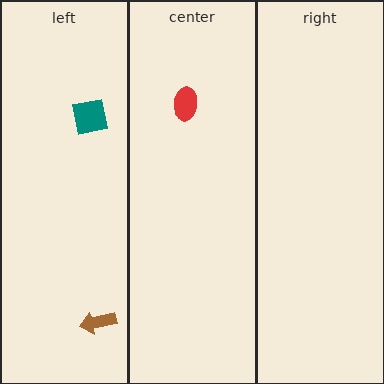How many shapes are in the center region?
1.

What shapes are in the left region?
The teal square, the brown arrow.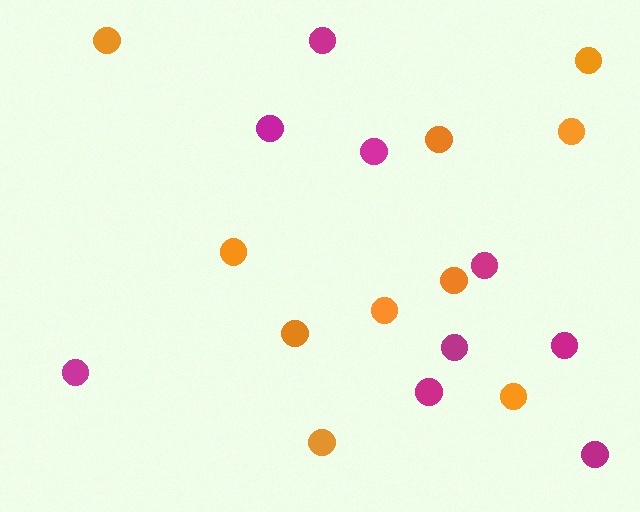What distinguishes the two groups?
There are 2 groups: one group of magenta circles (9) and one group of orange circles (10).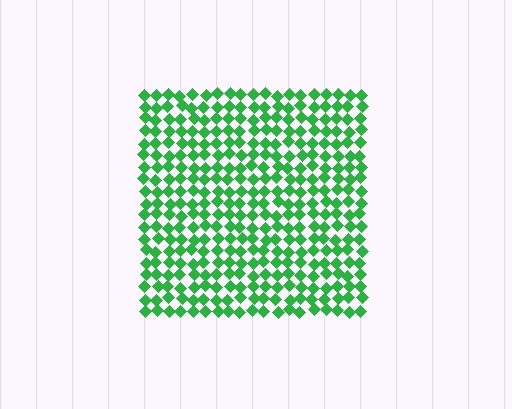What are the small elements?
The small elements are diamonds.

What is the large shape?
The large shape is a square.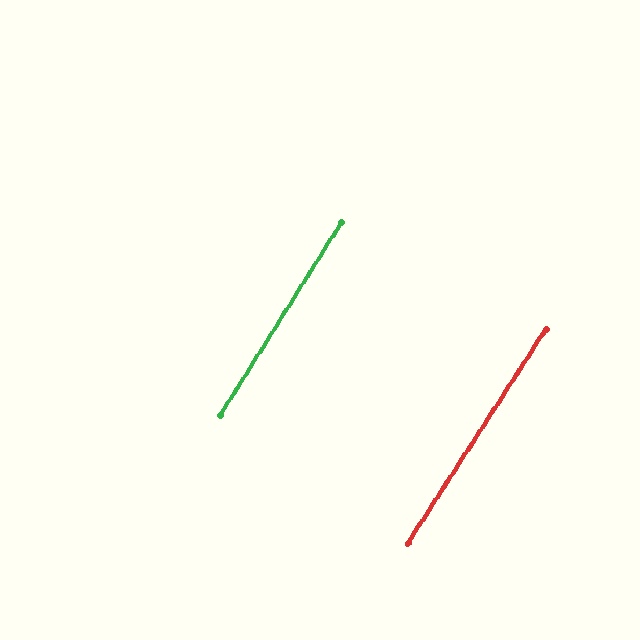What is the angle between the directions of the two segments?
Approximately 0 degrees.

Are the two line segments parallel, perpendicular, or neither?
Parallel — their directions differ by only 0.5°.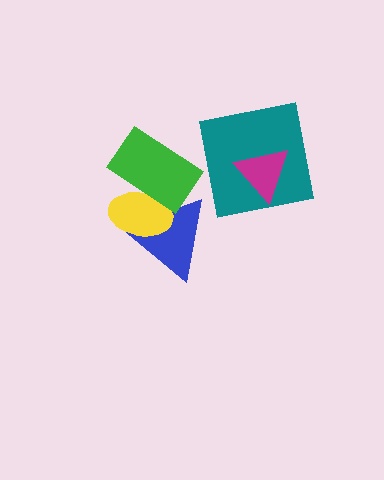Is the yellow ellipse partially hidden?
Yes, it is partially covered by another shape.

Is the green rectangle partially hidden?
No, no other shape covers it.